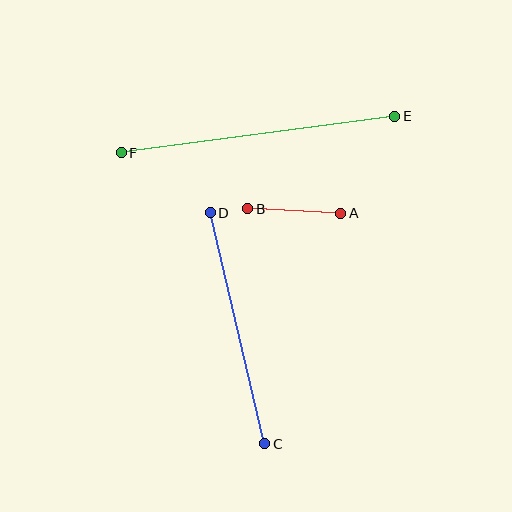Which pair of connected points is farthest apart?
Points E and F are farthest apart.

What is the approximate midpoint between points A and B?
The midpoint is at approximately (294, 211) pixels.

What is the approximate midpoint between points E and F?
The midpoint is at approximately (258, 135) pixels.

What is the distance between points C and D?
The distance is approximately 238 pixels.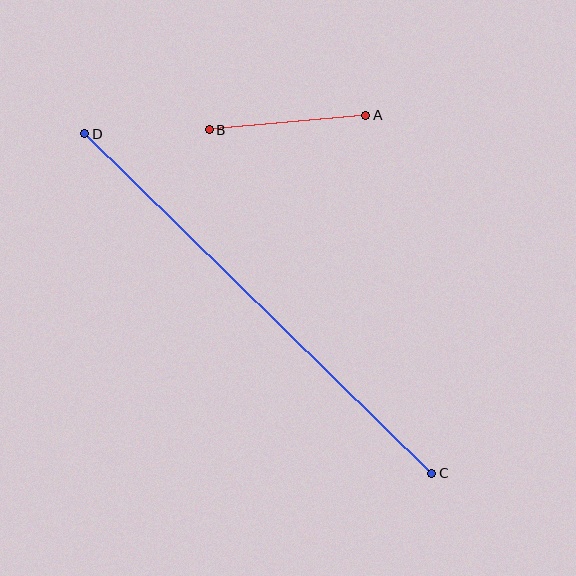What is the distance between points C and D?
The distance is approximately 485 pixels.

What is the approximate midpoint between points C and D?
The midpoint is at approximately (258, 303) pixels.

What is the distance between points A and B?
The distance is approximately 158 pixels.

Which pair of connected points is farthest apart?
Points C and D are farthest apart.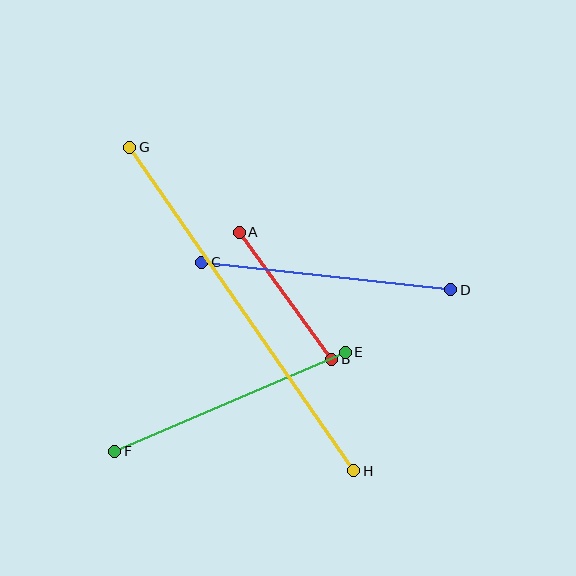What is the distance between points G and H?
The distance is approximately 394 pixels.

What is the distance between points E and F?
The distance is approximately 251 pixels.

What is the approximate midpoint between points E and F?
The midpoint is at approximately (230, 402) pixels.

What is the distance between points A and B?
The distance is approximately 157 pixels.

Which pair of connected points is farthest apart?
Points G and H are farthest apart.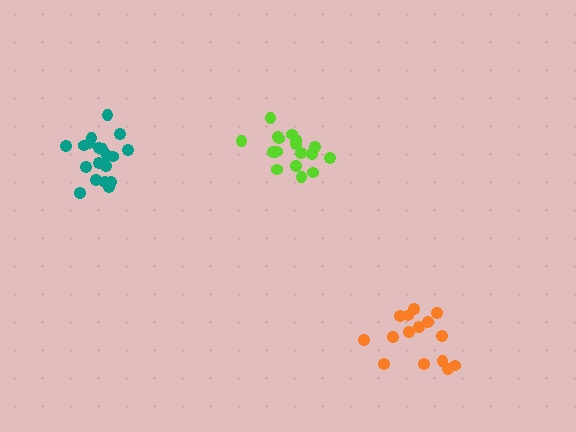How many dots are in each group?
Group 1: 18 dots, Group 2: 19 dots, Group 3: 15 dots (52 total).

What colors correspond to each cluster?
The clusters are colored: lime, teal, orange.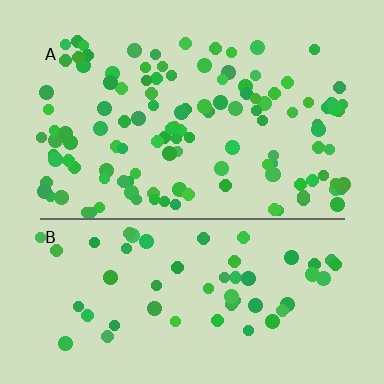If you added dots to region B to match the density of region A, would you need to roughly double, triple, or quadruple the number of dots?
Approximately double.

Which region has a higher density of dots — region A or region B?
A (the top).